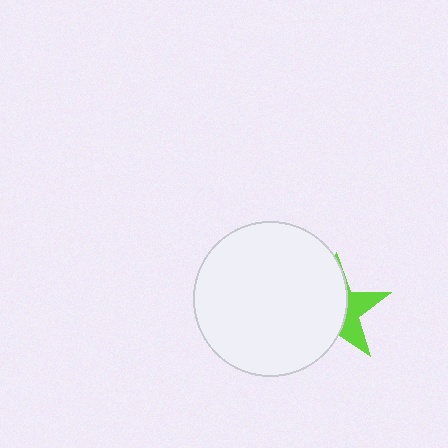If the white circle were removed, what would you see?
You would see the complete lime star.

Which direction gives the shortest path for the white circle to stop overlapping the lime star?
Moving left gives the shortest separation.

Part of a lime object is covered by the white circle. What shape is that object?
It is a star.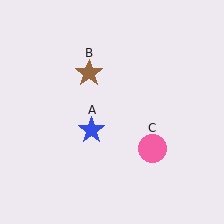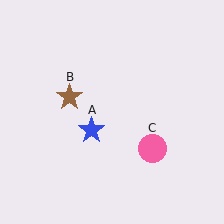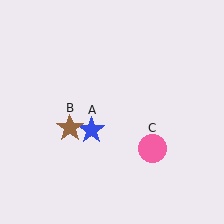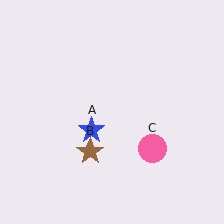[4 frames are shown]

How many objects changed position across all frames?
1 object changed position: brown star (object B).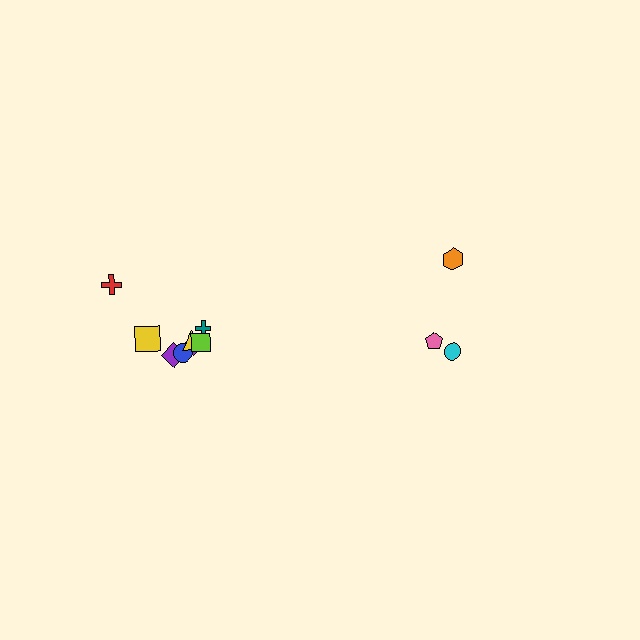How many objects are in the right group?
There are 3 objects.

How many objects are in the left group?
There are 8 objects.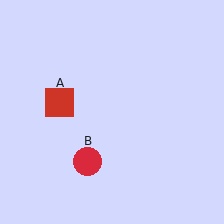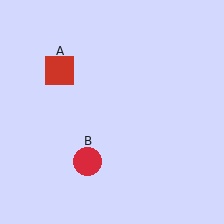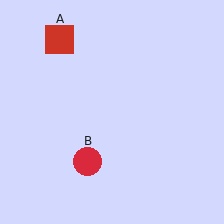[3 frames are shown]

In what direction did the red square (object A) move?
The red square (object A) moved up.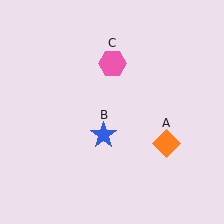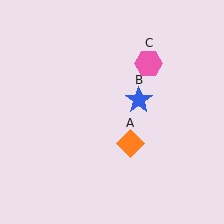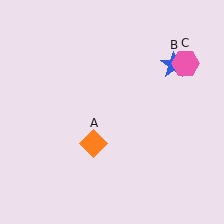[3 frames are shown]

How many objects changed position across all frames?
3 objects changed position: orange diamond (object A), blue star (object B), pink hexagon (object C).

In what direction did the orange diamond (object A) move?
The orange diamond (object A) moved left.